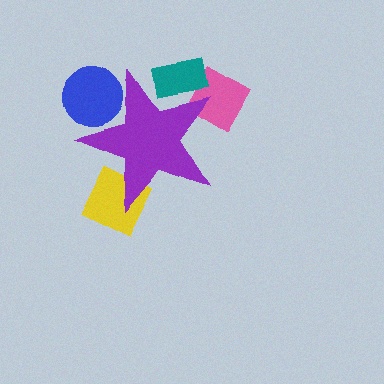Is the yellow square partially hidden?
Yes, the yellow square is partially hidden behind the purple star.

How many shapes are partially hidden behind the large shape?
4 shapes are partially hidden.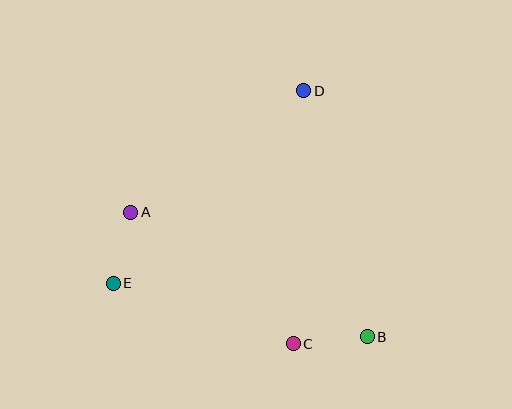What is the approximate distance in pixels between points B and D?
The distance between B and D is approximately 254 pixels.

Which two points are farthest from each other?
Points D and E are farthest from each other.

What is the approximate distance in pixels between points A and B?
The distance between A and B is approximately 267 pixels.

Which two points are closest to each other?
Points A and E are closest to each other.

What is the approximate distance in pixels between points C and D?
The distance between C and D is approximately 253 pixels.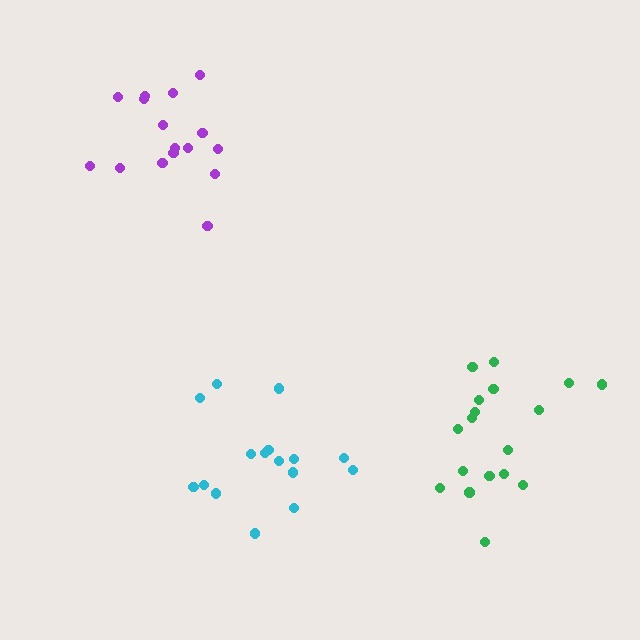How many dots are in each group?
Group 1: 18 dots, Group 2: 16 dots, Group 3: 16 dots (50 total).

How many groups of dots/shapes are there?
There are 3 groups.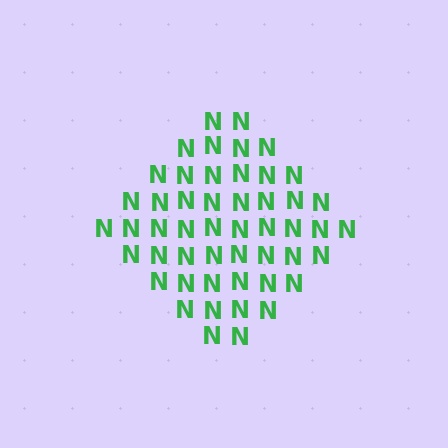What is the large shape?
The large shape is a diamond.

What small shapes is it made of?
It is made of small letter N's.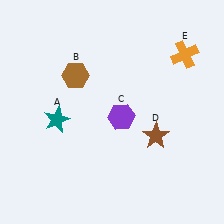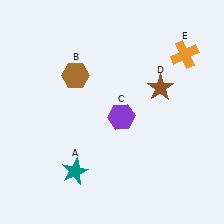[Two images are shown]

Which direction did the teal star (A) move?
The teal star (A) moved down.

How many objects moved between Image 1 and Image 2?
2 objects moved between the two images.